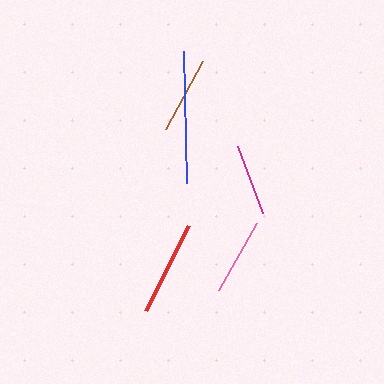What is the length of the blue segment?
The blue segment is approximately 132 pixels long.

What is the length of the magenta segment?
The magenta segment is approximately 71 pixels long.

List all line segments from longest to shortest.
From longest to shortest: blue, red, brown, pink, magenta.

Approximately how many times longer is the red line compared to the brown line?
The red line is approximately 1.2 times the length of the brown line.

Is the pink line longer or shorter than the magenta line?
The pink line is longer than the magenta line.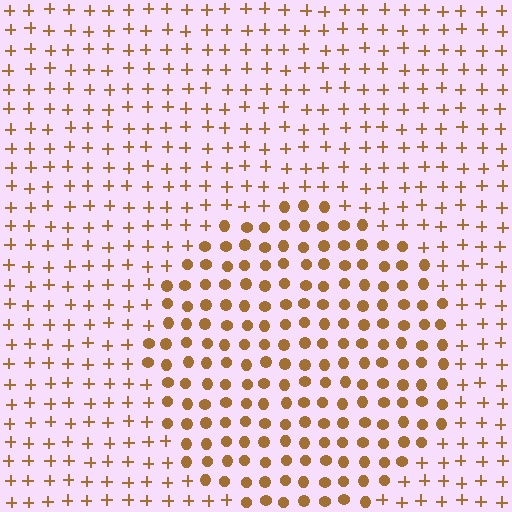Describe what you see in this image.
The image is filled with small brown elements arranged in a uniform grid. A circle-shaped region contains circles, while the surrounding area contains plus signs. The boundary is defined purely by the change in element shape.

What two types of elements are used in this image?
The image uses circles inside the circle region and plus signs outside it.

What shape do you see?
I see a circle.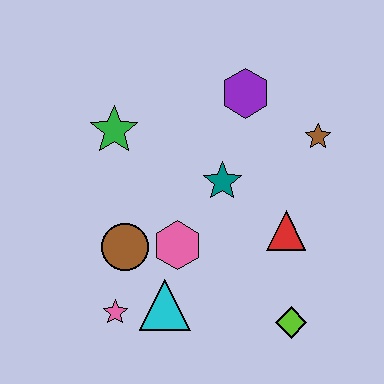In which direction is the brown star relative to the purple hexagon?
The brown star is to the right of the purple hexagon.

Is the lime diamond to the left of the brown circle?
No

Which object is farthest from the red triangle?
The green star is farthest from the red triangle.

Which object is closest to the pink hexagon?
The brown circle is closest to the pink hexagon.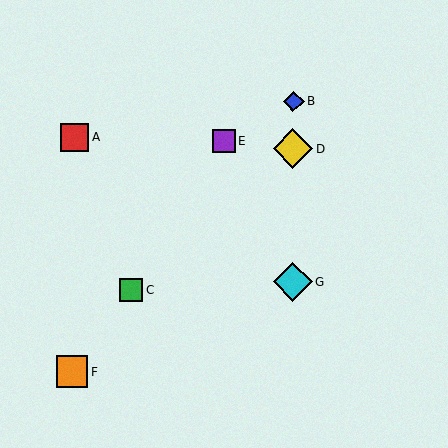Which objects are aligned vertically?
Objects B, D, G are aligned vertically.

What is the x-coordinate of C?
Object C is at x≈131.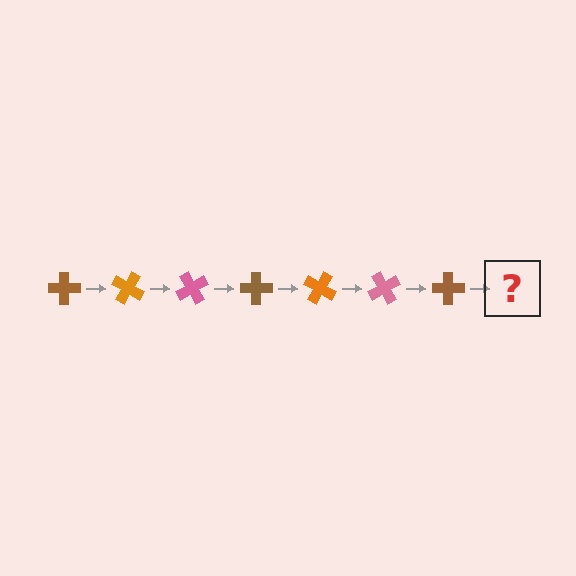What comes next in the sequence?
The next element should be an orange cross, rotated 210 degrees from the start.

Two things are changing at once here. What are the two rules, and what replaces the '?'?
The two rules are that it rotates 30 degrees each step and the color cycles through brown, orange, and pink. The '?' should be an orange cross, rotated 210 degrees from the start.